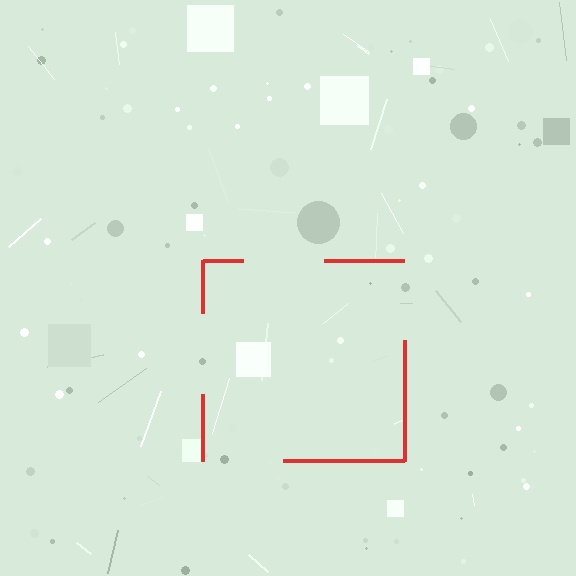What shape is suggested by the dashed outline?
The dashed outline suggests a square.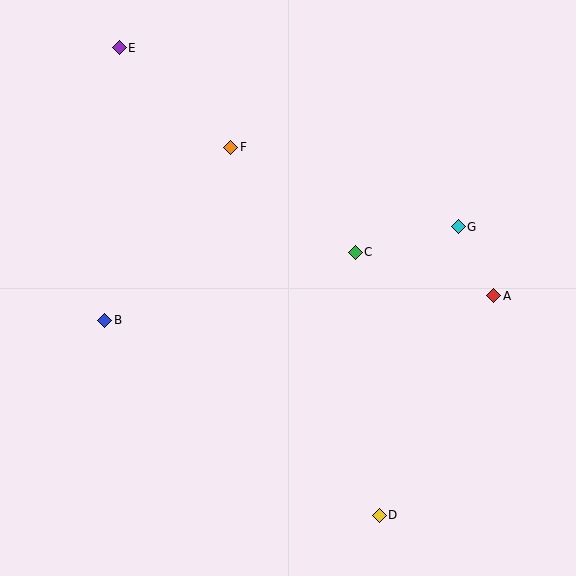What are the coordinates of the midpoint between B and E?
The midpoint between B and E is at (112, 184).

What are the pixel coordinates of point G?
Point G is at (458, 227).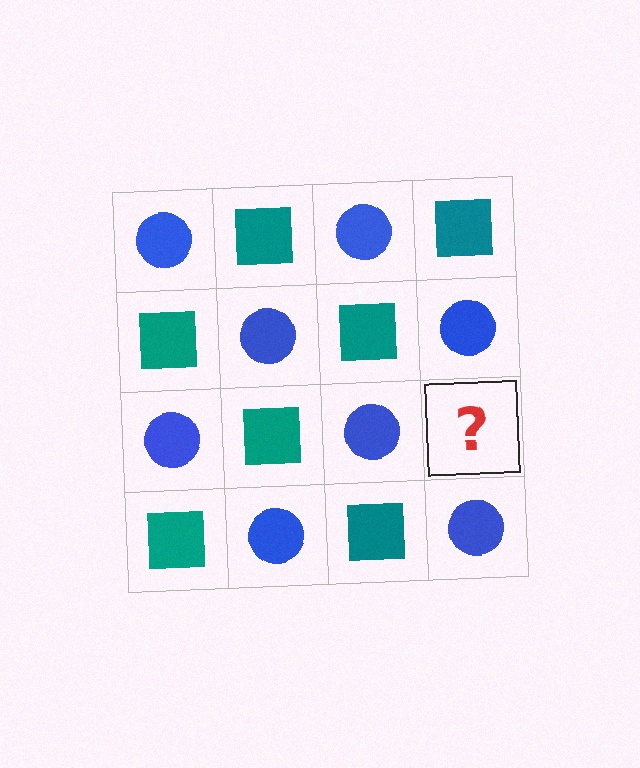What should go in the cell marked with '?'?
The missing cell should contain a teal square.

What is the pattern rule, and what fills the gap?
The rule is that it alternates blue circle and teal square in a checkerboard pattern. The gap should be filled with a teal square.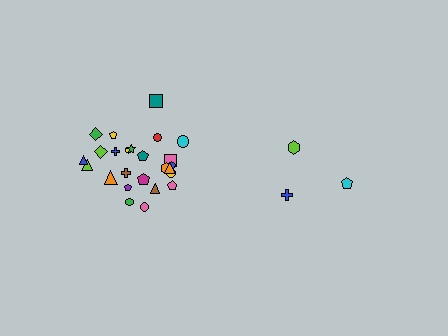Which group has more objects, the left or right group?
The left group.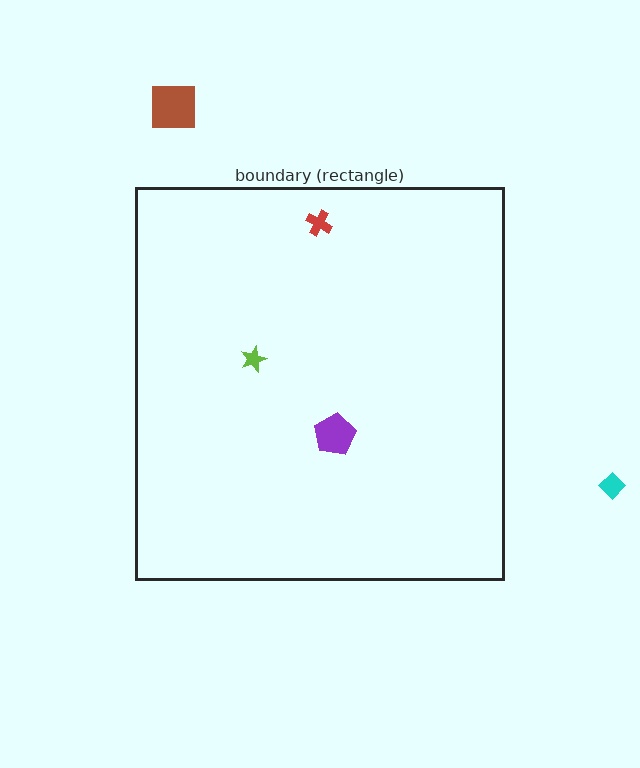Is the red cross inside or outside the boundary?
Inside.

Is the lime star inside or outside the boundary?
Inside.